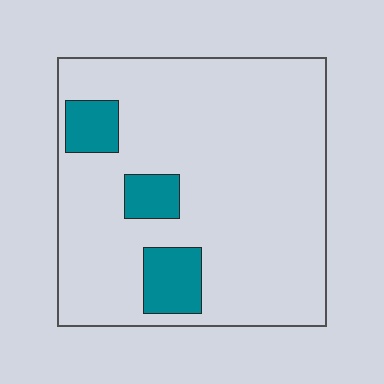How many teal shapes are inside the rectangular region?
3.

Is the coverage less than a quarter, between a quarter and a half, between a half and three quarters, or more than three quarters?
Less than a quarter.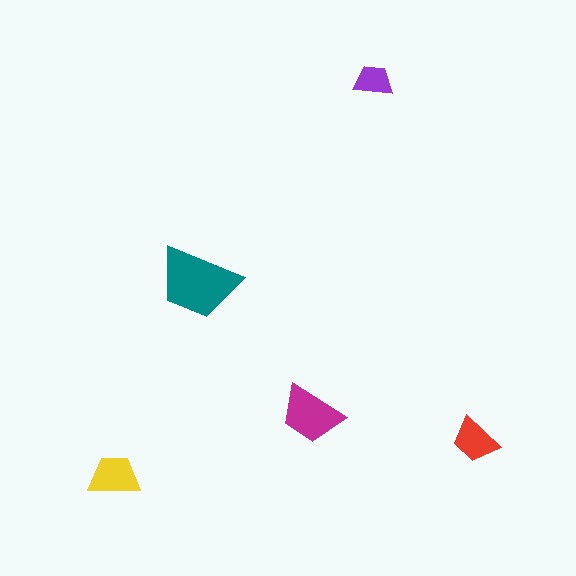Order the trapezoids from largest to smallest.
the teal one, the magenta one, the yellow one, the red one, the purple one.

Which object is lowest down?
The yellow trapezoid is bottommost.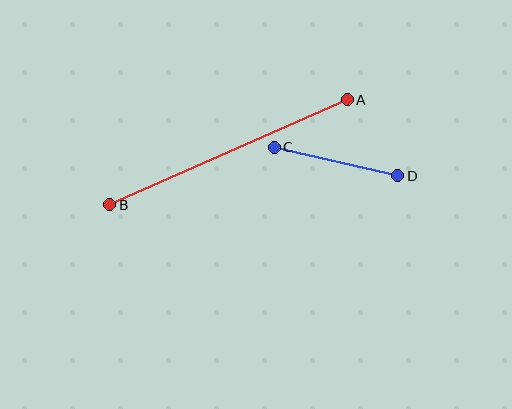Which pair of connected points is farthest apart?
Points A and B are farthest apart.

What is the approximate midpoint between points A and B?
The midpoint is at approximately (228, 152) pixels.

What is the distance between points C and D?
The distance is approximately 127 pixels.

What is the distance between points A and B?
The distance is approximately 259 pixels.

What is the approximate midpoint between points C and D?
The midpoint is at approximately (336, 162) pixels.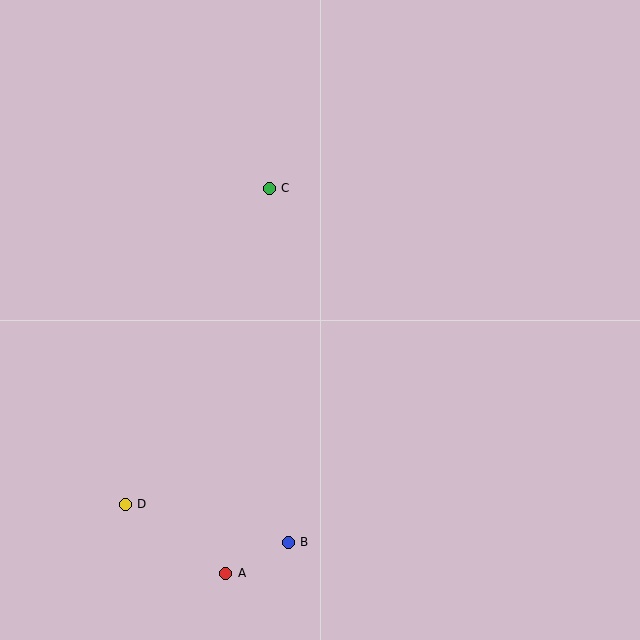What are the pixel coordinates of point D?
Point D is at (125, 504).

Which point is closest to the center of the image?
Point C at (269, 188) is closest to the center.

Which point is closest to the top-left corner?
Point C is closest to the top-left corner.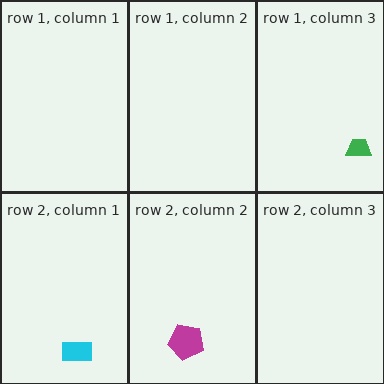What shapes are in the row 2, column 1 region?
The cyan rectangle.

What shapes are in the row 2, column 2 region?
The magenta pentagon.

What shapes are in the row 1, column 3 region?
The green trapezoid.